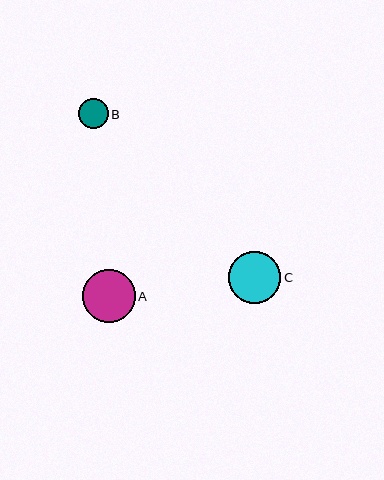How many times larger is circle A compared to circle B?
Circle A is approximately 1.8 times the size of circle B.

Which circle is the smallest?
Circle B is the smallest with a size of approximately 30 pixels.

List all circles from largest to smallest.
From largest to smallest: A, C, B.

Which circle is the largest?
Circle A is the largest with a size of approximately 53 pixels.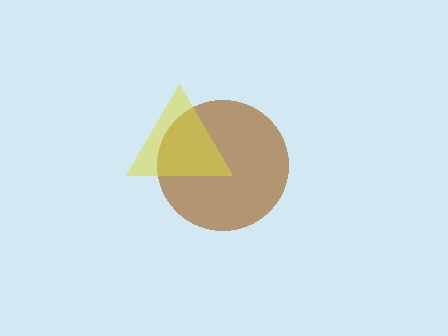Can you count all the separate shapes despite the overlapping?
Yes, there are 2 separate shapes.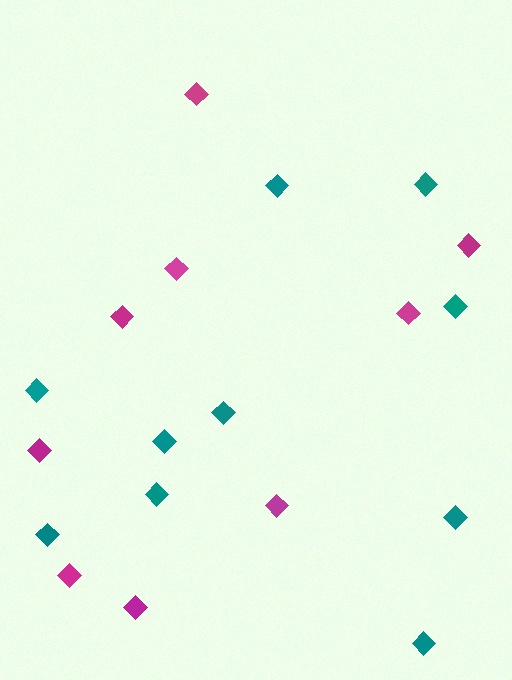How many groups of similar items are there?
There are 2 groups: one group of magenta diamonds (9) and one group of teal diamonds (10).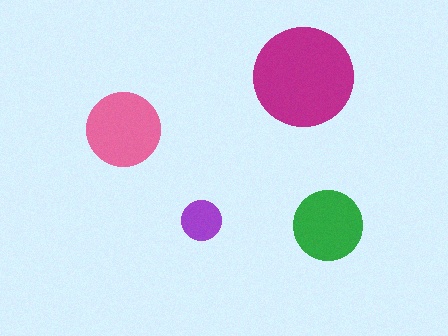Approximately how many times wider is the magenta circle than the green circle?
About 1.5 times wider.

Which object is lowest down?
The green circle is bottommost.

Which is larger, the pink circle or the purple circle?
The pink one.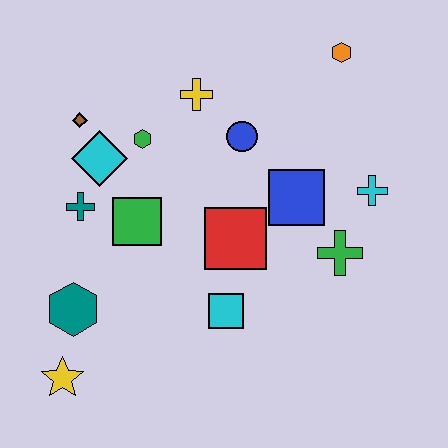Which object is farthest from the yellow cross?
The yellow star is farthest from the yellow cross.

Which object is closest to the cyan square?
The red square is closest to the cyan square.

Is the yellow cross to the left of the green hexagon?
No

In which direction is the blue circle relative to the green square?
The blue circle is to the right of the green square.